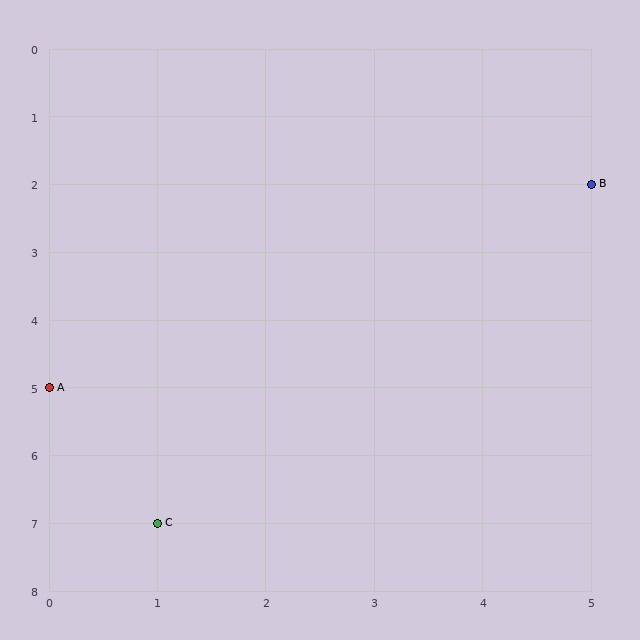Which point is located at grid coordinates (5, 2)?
Point B is at (5, 2).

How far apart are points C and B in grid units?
Points C and B are 4 columns and 5 rows apart (about 6.4 grid units diagonally).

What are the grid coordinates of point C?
Point C is at grid coordinates (1, 7).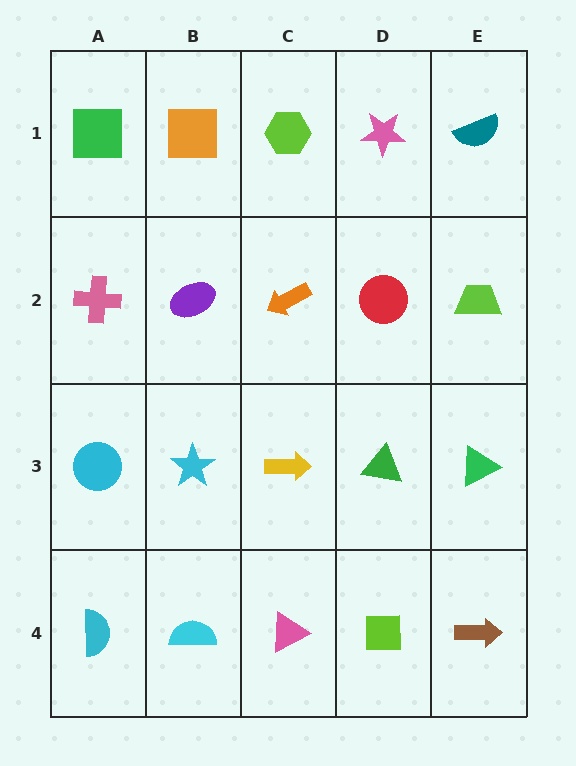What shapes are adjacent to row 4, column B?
A cyan star (row 3, column B), a cyan semicircle (row 4, column A), a pink triangle (row 4, column C).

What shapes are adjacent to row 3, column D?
A red circle (row 2, column D), a lime square (row 4, column D), a yellow arrow (row 3, column C), a green triangle (row 3, column E).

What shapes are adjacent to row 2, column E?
A teal semicircle (row 1, column E), a green triangle (row 3, column E), a red circle (row 2, column D).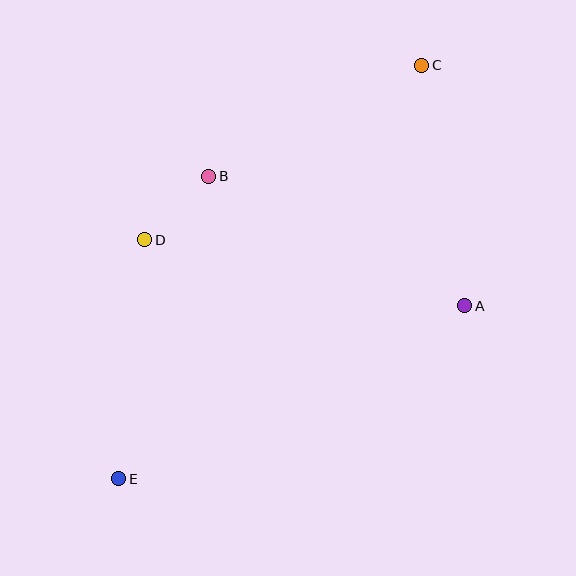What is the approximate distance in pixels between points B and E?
The distance between B and E is approximately 316 pixels.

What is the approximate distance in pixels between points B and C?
The distance between B and C is approximately 240 pixels.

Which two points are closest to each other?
Points B and D are closest to each other.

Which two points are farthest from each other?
Points C and E are farthest from each other.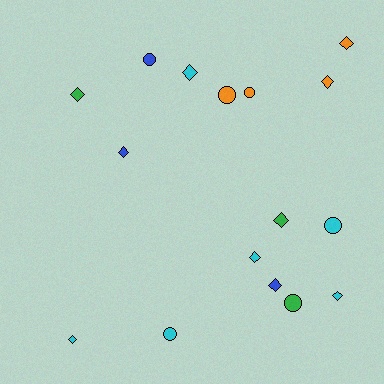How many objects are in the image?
There are 16 objects.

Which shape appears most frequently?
Diamond, with 10 objects.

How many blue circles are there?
There is 1 blue circle.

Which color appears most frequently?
Cyan, with 6 objects.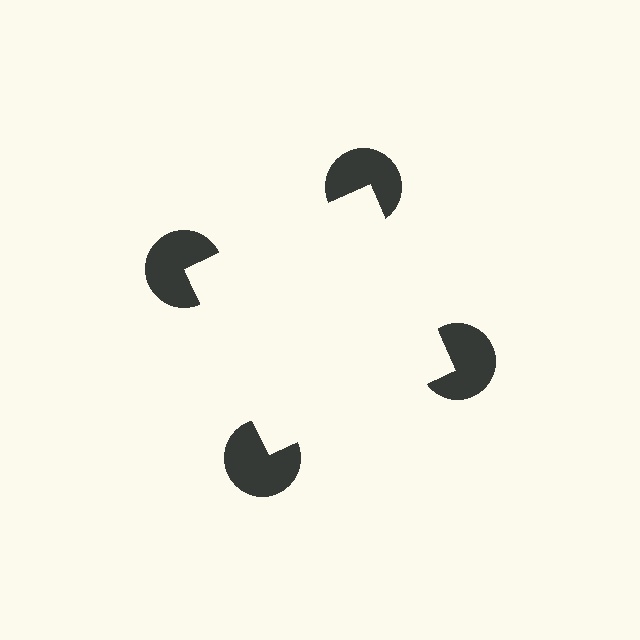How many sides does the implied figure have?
4 sides.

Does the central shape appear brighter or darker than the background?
It typically appears slightly brighter than the background, even though no actual brightness change is drawn.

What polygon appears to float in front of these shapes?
An illusory square — its edges are inferred from the aligned wedge cuts in the pac-man discs, not physically drawn.